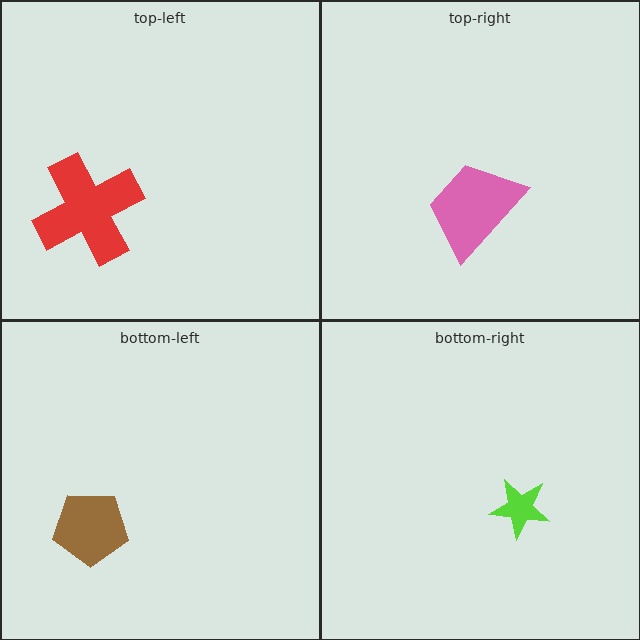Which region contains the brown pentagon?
The bottom-left region.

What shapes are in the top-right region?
The pink trapezoid.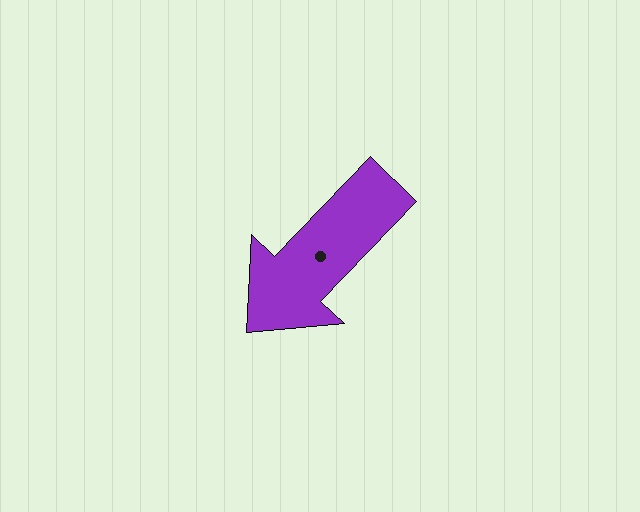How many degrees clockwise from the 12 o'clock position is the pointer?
Approximately 224 degrees.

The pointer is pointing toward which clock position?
Roughly 7 o'clock.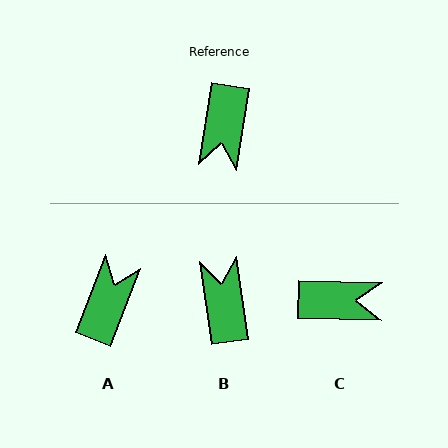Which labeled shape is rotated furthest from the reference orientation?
A, about 168 degrees away.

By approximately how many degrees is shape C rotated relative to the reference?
Approximately 98 degrees counter-clockwise.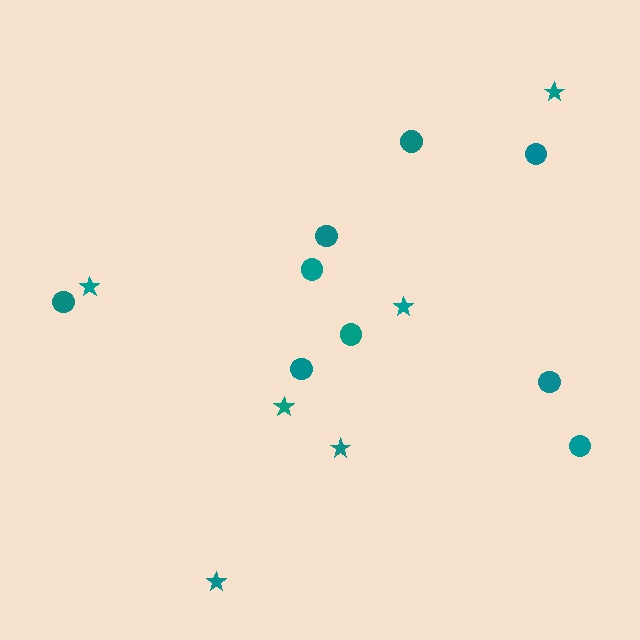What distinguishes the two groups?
There are 2 groups: one group of circles (9) and one group of stars (6).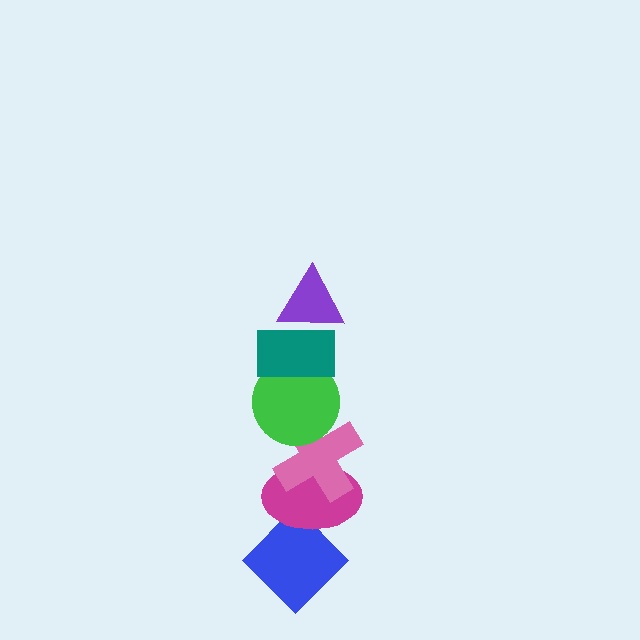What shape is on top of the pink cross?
The green circle is on top of the pink cross.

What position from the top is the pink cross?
The pink cross is 4th from the top.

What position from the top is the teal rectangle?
The teal rectangle is 2nd from the top.